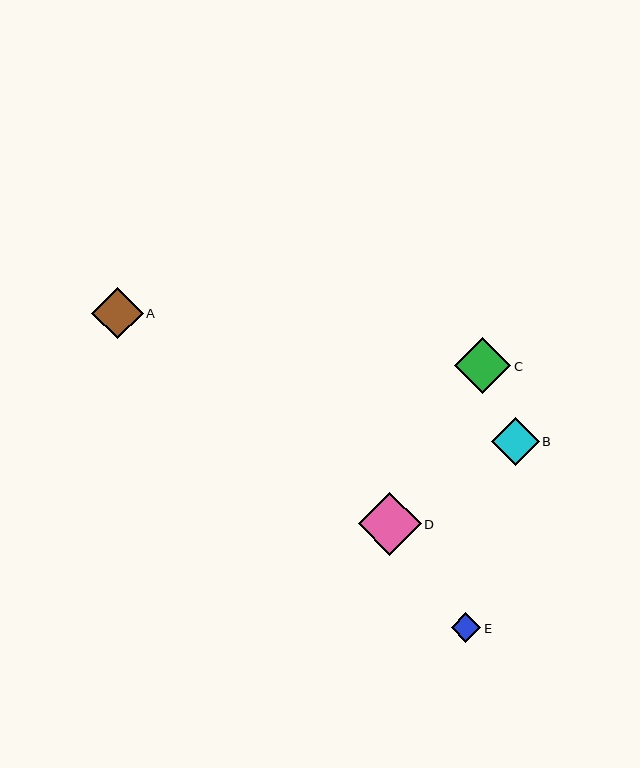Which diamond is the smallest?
Diamond E is the smallest with a size of approximately 30 pixels.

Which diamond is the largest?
Diamond D is the largest with a size of approximately 63 pixels.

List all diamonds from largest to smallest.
From largest to smallest: D, C, A, B, E.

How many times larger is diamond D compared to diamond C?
Diamond D is approximately 1.1 times the size of diamond C.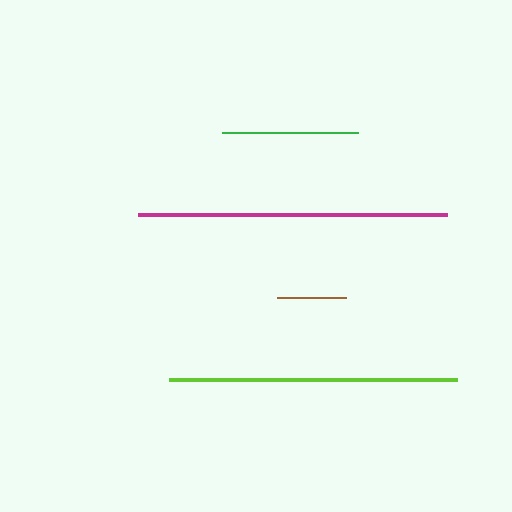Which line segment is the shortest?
The brown line is the shortest at approximately 68 pixels.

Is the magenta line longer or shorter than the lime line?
The magenta line is longer than the lime line.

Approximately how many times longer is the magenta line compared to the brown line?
The magenta line is approximately 4.5 times the length of the brown line.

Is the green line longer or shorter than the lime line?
The lime line is longer than the green line.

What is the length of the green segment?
The green segment is approximately 136 pixels long.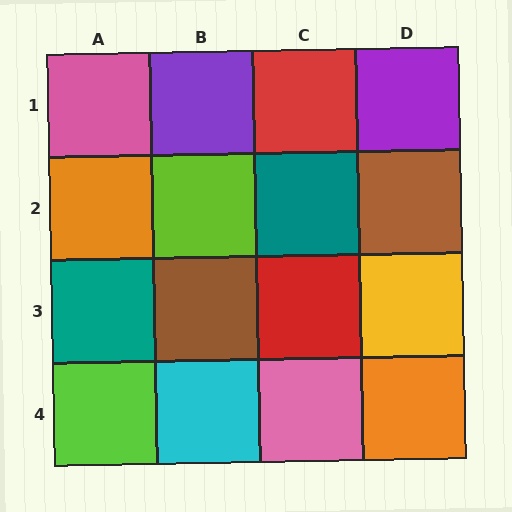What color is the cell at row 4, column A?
Lime.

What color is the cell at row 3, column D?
Yellow.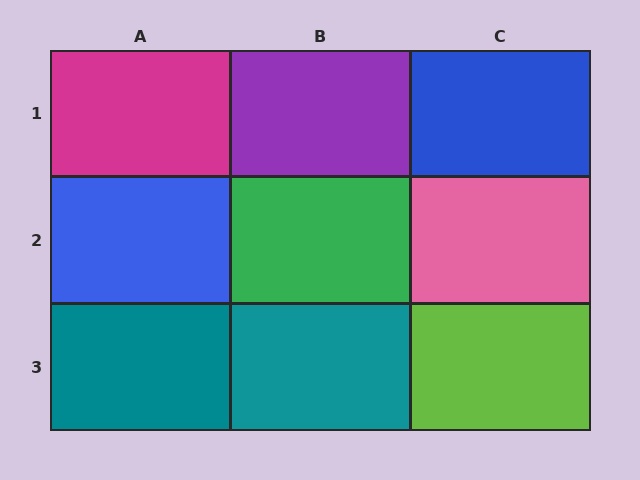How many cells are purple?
1 cell is purple.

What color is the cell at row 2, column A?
Blue.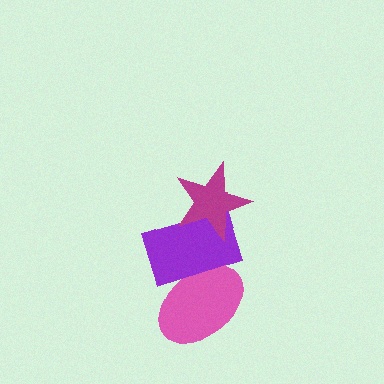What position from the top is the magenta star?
The magenta star is 1st from the top.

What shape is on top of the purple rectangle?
The magenta star is on top of the purple rectangle.